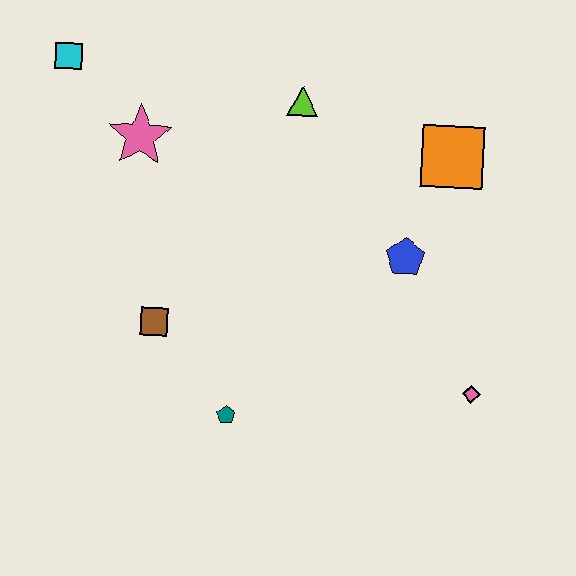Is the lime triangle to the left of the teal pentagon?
No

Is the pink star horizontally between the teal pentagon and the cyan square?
Yes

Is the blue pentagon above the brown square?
Yes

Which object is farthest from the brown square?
The orange square is farthest from the brown square.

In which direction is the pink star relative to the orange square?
The pink star is to the left of the orange square.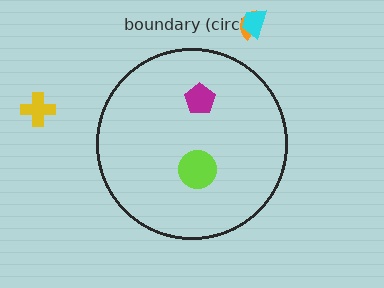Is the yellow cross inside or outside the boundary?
Outside.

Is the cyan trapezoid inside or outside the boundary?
Outside.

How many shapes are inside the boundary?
2 inside, 3 outside.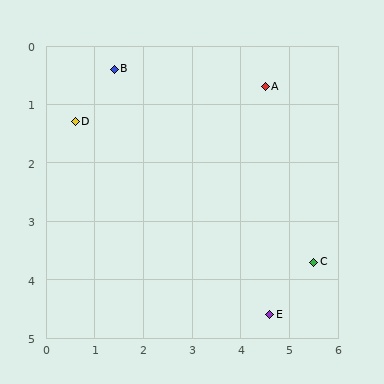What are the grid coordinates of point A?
Point A is at approximately (4.5, 0.7).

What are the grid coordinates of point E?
Point E is at approximately (4.6, 4.6).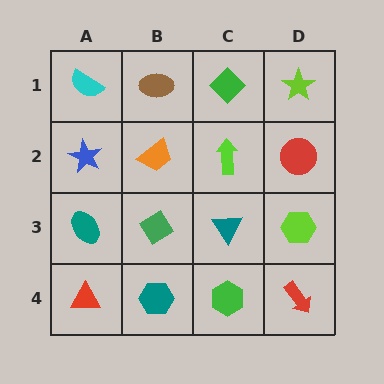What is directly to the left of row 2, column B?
A blue star.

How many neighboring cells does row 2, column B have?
4.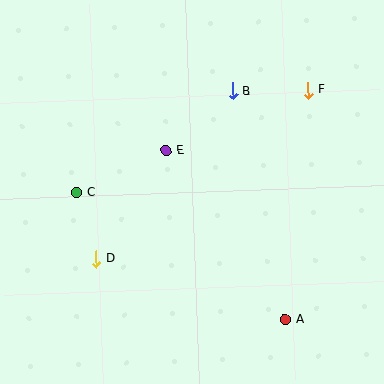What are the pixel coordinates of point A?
Point A is at (285, 319).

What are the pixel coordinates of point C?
Point C is at (77, 192).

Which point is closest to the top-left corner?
Point C is closest to the top-left corner.